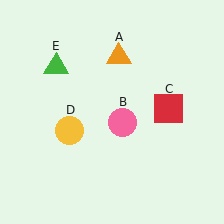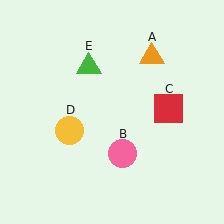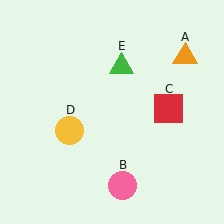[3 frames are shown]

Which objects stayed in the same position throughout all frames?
Red square (object C) and yellow circle (object D) remained stationary.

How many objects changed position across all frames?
3 objects changed position: orange triangle (object A), pink circle (object B), green triangle (object E).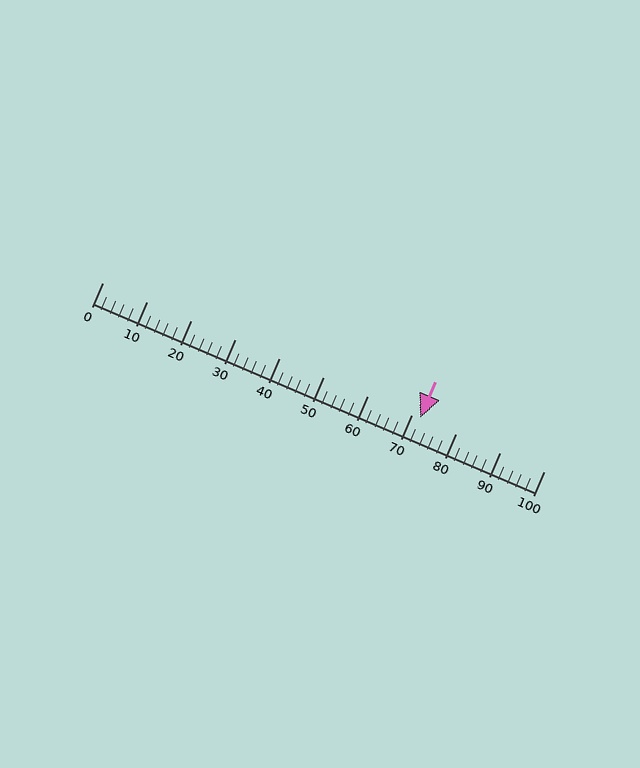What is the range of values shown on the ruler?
The ruler shows values from 0 to 100.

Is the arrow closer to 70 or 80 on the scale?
The arrow is closer to 70.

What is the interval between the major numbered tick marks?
The major tick marks are spaced 10 units apart.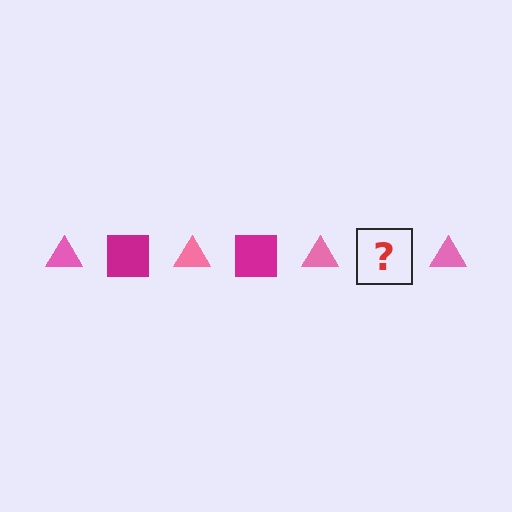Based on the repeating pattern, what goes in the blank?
The blank should be a magenta square.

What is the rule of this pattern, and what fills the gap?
The rule is that the pattern alternates between pink triangle and magenta square. The gap should be filled with a magenta square.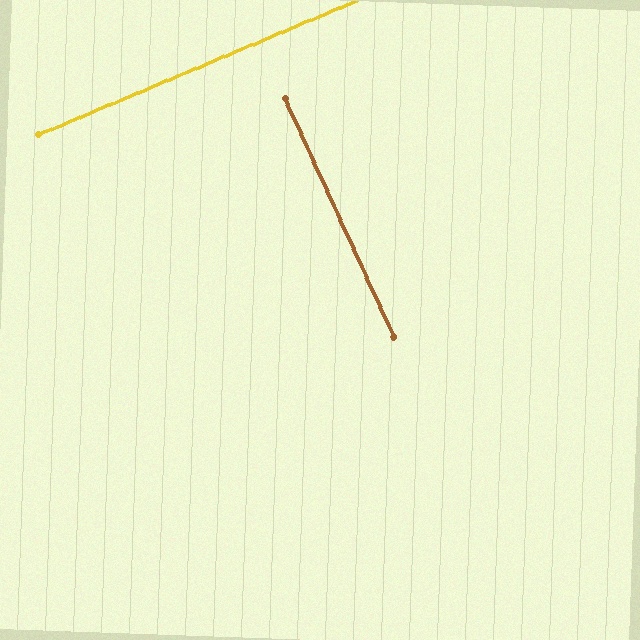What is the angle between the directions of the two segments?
Approximately 88 degrees.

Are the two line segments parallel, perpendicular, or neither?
Perpendicular — they meet at approximately 88°.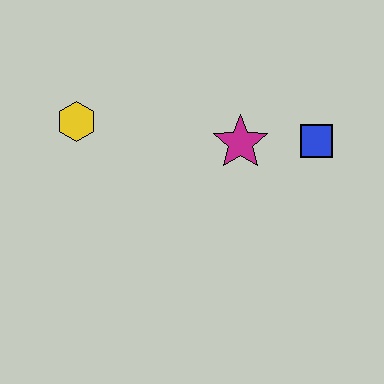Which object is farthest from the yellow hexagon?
The blue square is farthest from the yellow hexagon.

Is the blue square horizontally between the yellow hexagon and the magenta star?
No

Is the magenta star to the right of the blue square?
No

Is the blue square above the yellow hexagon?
No